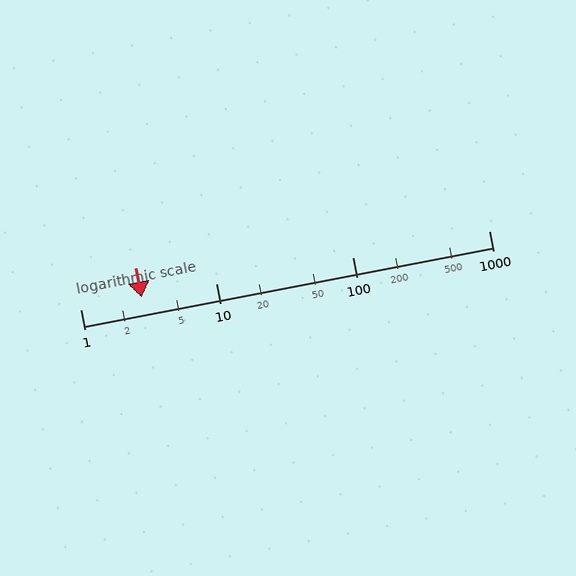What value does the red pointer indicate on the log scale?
The pointer indicates approximately 2.8.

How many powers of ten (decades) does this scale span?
The scale spans 3 decades, from 1 to 1000.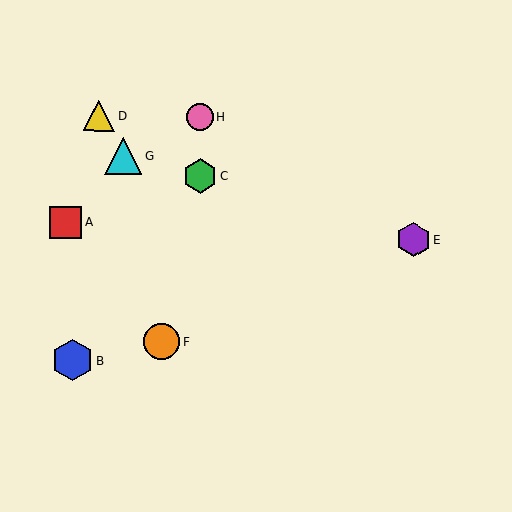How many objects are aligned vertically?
2 objects (C, H) are aligned vertically.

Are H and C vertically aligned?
Yes, both are at x≈201.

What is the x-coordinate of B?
Object B is at x≈72.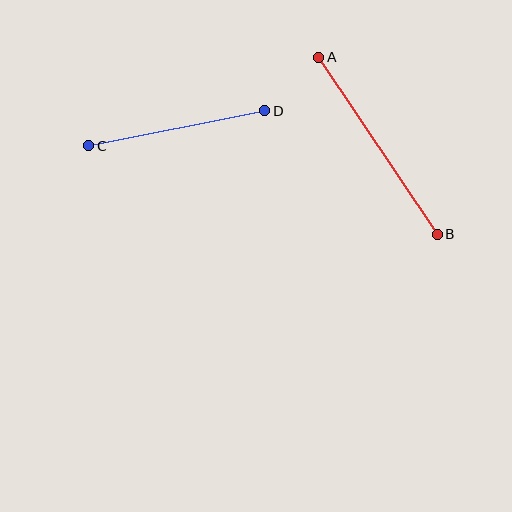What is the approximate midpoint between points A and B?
The midpoint is at approximately (378, 146) pixels.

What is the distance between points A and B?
The distance is approximately 213 pixels.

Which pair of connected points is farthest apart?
Points A and B are farthest apart.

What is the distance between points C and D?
The distance is approximately 179 pixels.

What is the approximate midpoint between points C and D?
The midpoint is at approximately (177, 128) pixels.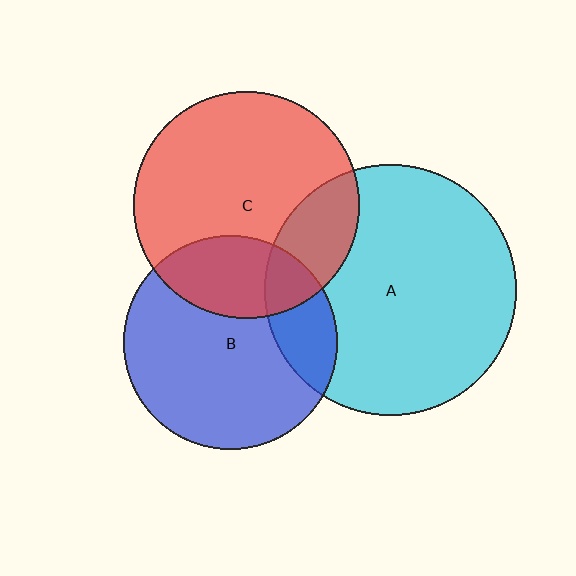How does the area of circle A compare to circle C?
Approximately 1.2 times.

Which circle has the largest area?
Circle A (cyan).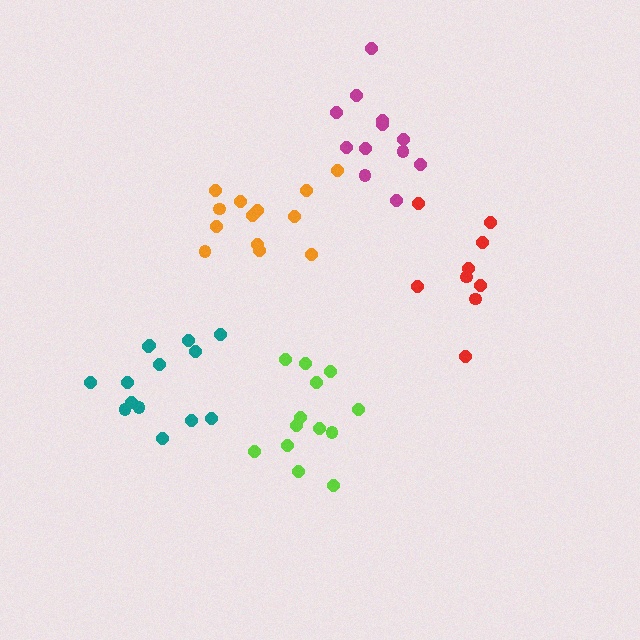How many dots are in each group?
Group 1: 9 dots, Group 2: 13 dots, Group 3: 14 dots, Group 4: 13 dots, Group 5: 12 dots (61 total).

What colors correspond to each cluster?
The clusters are colored: red, orange, teal, lime, magenta.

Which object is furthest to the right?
The red cluster is rightmost.